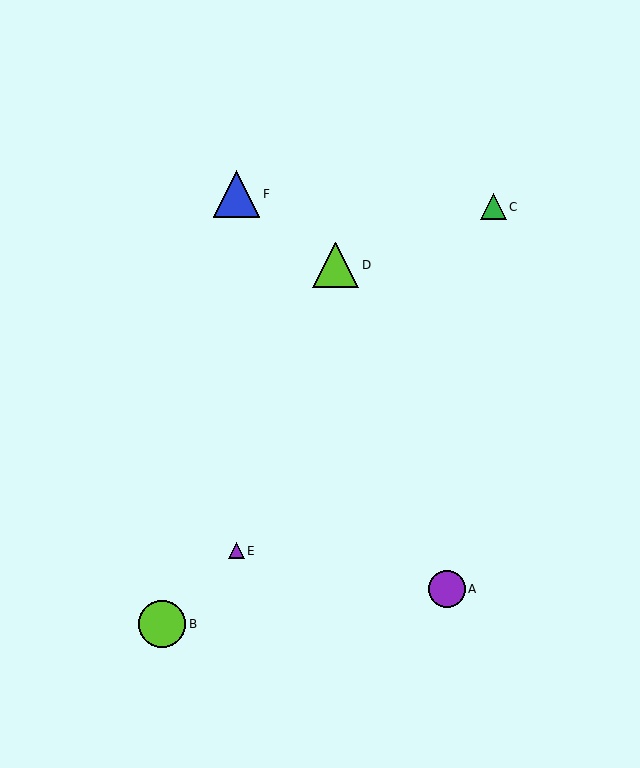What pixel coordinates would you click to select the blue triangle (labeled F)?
Click at (237, 194) to select the blue triangle F.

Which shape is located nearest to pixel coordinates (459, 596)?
The purple circle (labeled A) at (447, 589) is nearest to that location.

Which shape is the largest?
The lime circle (labeled B) is the largest.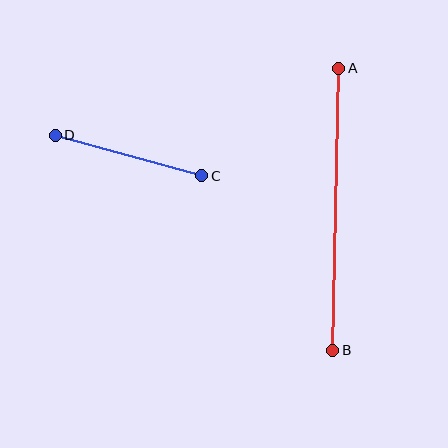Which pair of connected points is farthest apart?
Points A and B are farthest apart.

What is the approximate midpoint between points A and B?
The midpoint is at approximately (336, 209) pixels.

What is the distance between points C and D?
The distance is approximately 152 pixels.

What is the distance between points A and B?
The distance is approximately 282 pixels.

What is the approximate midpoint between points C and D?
The midpoint is at approximately (128, 156) pixels.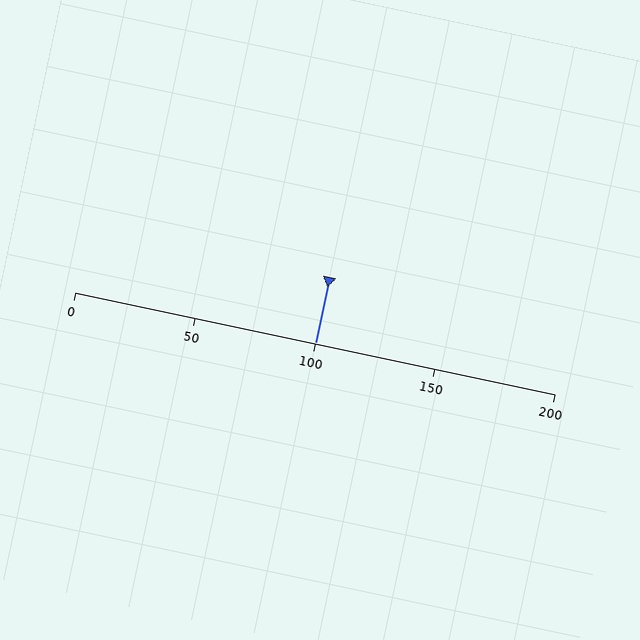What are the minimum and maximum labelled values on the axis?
The axis runs from 0 to 200.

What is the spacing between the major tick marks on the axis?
The major ticks are spaced 50 apart.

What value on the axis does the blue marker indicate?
The marker indicates approximately 100.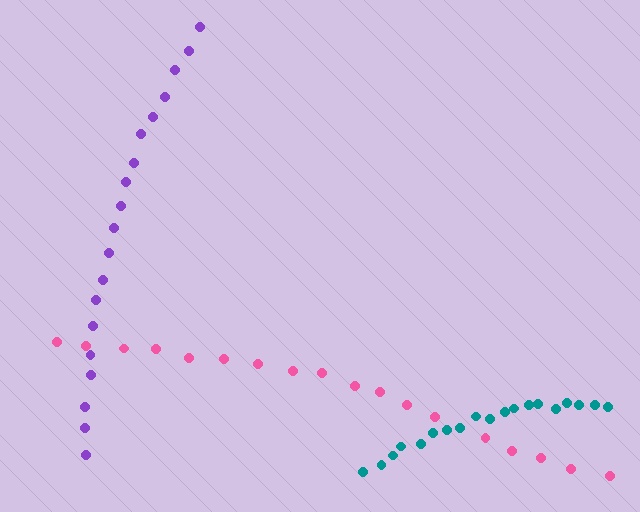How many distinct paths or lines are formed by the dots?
There are 3 distinct paths.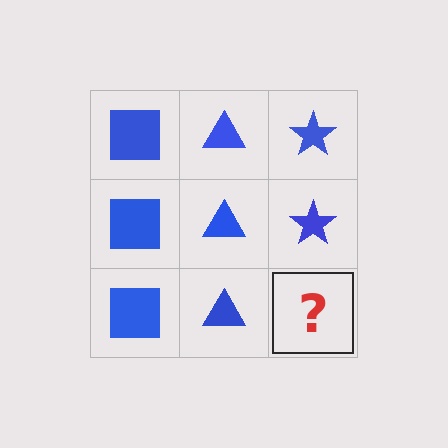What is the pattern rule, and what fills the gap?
The rule is that each column has a consistent shape. The gap should be filled with a blue star.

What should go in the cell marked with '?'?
The missing cell should contain a blue star.